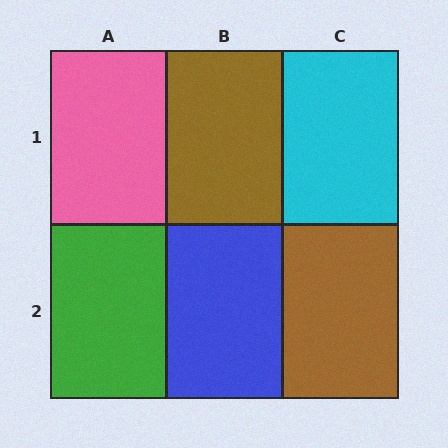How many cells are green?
1 cell is green.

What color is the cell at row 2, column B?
Blue.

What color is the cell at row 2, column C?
Brown.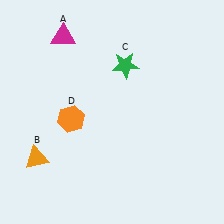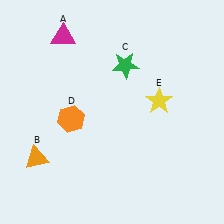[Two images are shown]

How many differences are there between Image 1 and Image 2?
There is 1 difference between the two images.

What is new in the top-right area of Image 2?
A yellow star (E) was added in the top-right area of Image 2.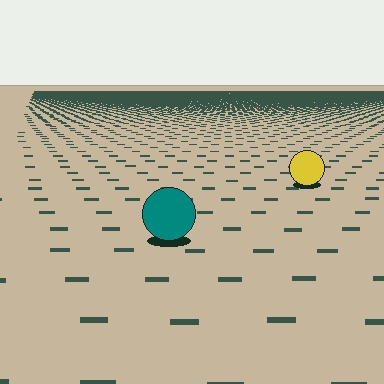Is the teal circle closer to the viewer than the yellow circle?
Yes. The teal circle is closer — you can tell from the texture gradient: the ground texture is coarser near it.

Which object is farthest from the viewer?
The yellow circle is farthest from the viewer. It appears smaller and the ground texture around it is denser.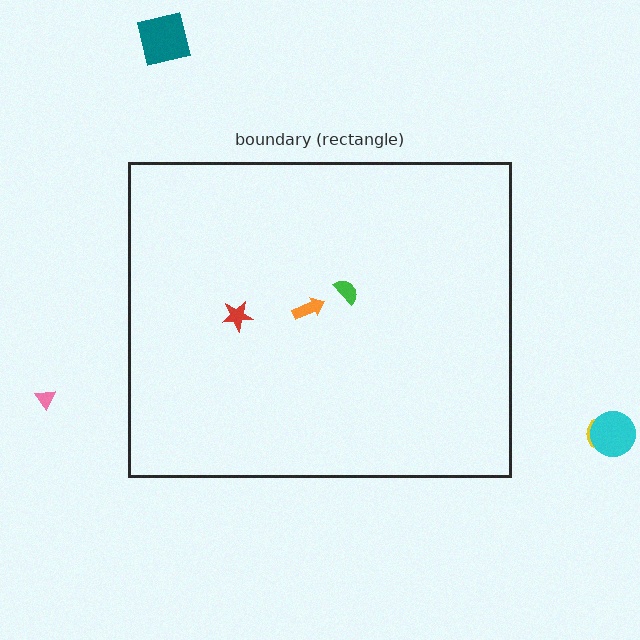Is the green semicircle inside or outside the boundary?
Inside.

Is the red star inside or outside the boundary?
Inside.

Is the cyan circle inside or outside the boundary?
Outside.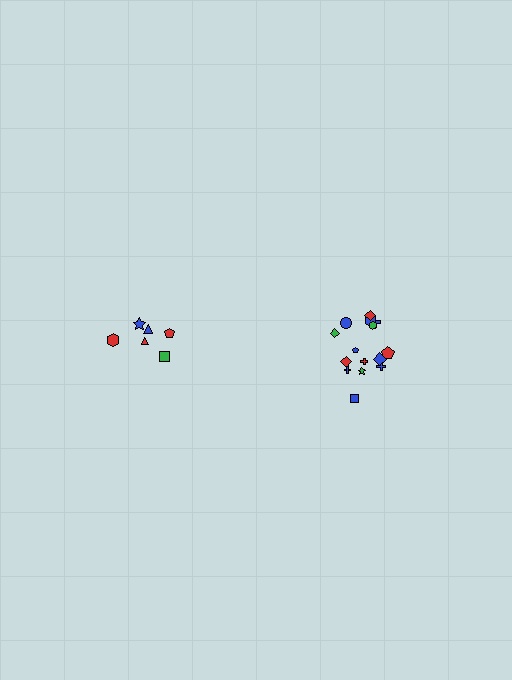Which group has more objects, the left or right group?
The right group.